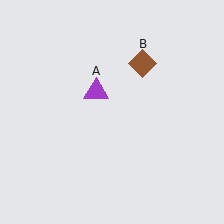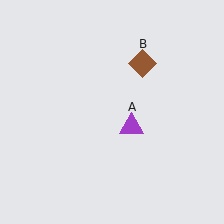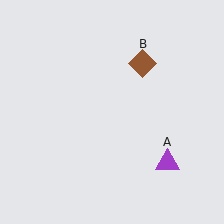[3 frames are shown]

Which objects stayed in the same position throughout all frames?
Brown diamond (object B) remained stationary.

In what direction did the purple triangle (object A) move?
The purple triangle (object A) moved down and to the right.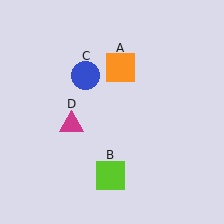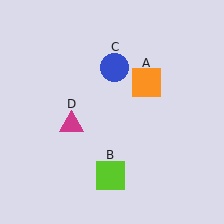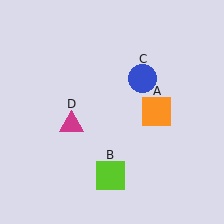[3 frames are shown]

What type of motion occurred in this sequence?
The orange square (object A), blue circle (object C) rotated clockwise around the center of the scene.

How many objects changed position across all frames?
2 objects changed position: orange square (object A), blue circle (object C).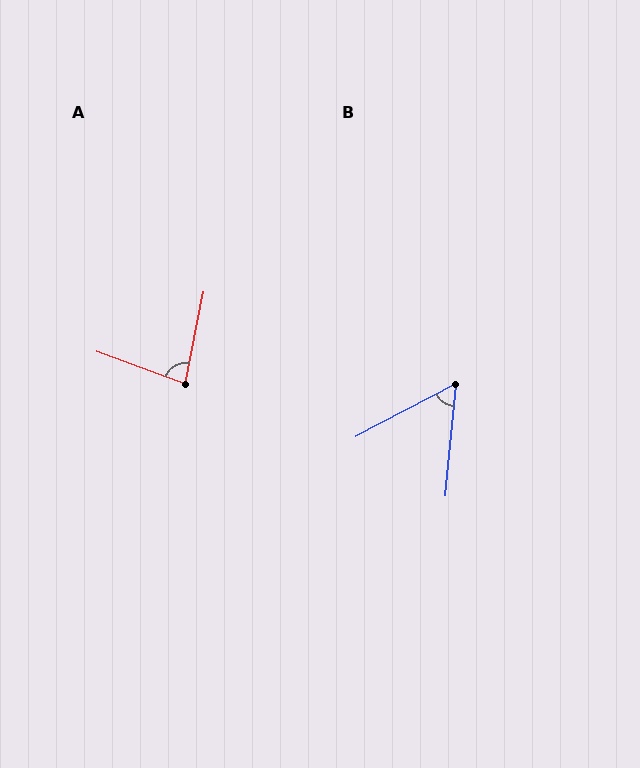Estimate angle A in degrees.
Approximately 81 degrees.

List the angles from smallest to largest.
B (57°), A (81°).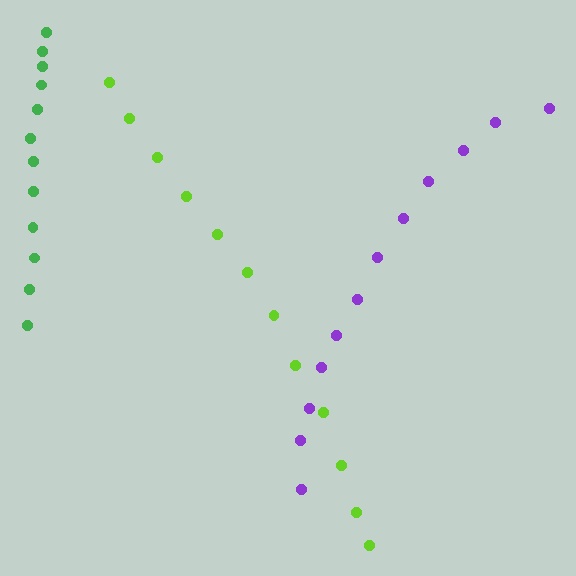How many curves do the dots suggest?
There are 3 distinct paths.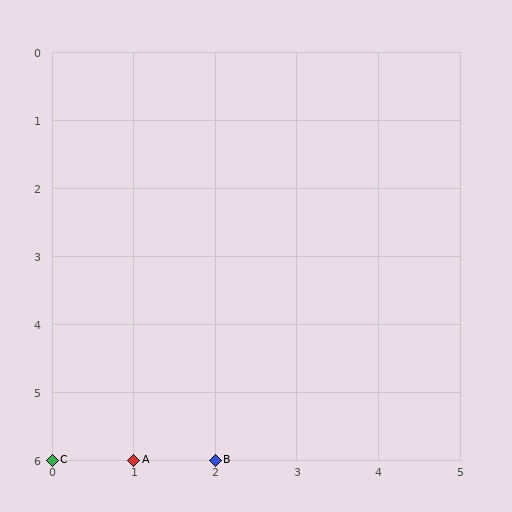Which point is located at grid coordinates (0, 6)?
Point C is at (0, 6).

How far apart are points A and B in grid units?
Points A and B are 1 column apart.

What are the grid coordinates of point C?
Point C is at grid coordinates (0, 6).